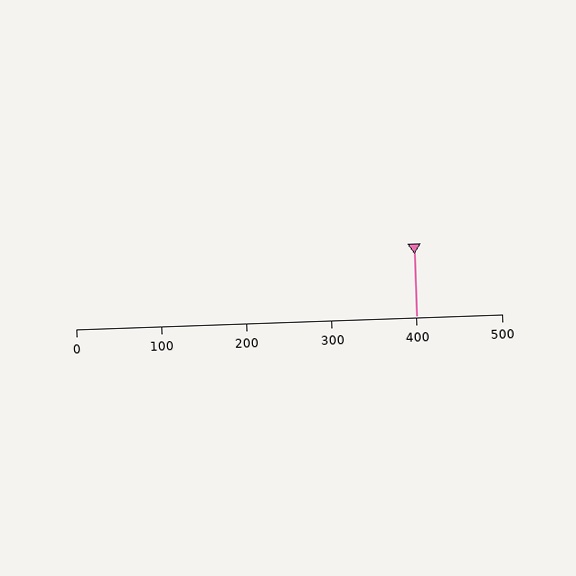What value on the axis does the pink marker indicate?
The marker indicates approximately 400.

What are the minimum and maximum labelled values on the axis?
The axis runs from 0 to 500.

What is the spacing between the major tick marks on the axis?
The major ticks are spaced 100 apart.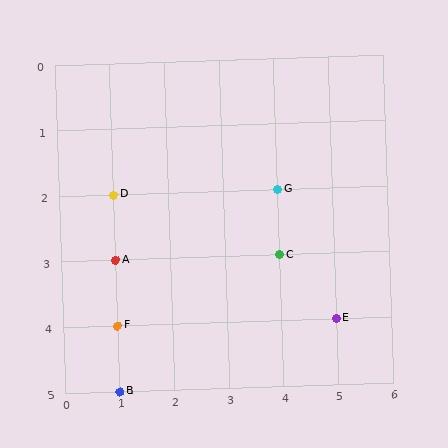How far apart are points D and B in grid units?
Points D and B are 3 rows apart.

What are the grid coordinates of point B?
Point B is at grid coordinates (1, 5).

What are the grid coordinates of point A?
Point A is at grid coordinates (1, 3).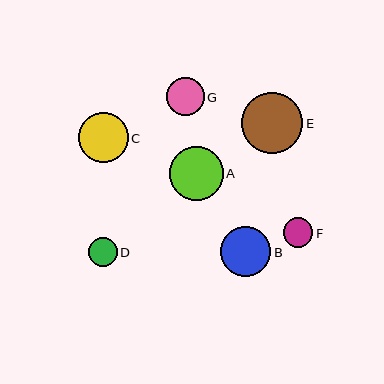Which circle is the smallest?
Circle D is the smallest with a size of approximately 28 pixels.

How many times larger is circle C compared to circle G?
Circle C is approximately 1.3 times the size of circle G.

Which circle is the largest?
Circle E is the largest with a size of approximately 61 pixels.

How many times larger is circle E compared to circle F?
Circle E is approximately 2.1 times the size of circle F.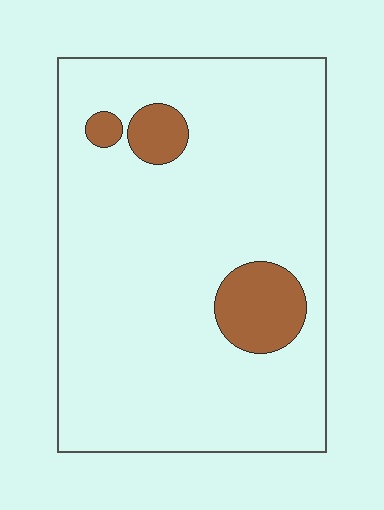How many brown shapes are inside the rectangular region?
3.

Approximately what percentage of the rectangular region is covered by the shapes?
Approximately 10%.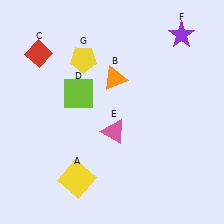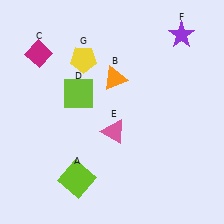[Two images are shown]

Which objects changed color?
A changed from yellow to lime. C changed from red to magenta.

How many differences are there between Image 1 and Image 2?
There are 2 differences between the two images.